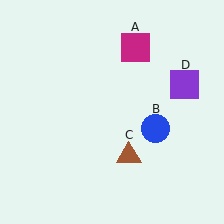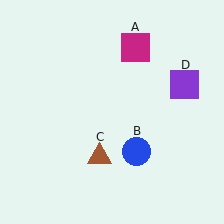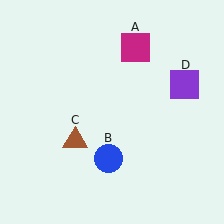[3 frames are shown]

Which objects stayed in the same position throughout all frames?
Magenta square (object A) and purple square (object D) remained stationary.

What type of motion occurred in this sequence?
The blue circle (object B), brown triangle (object C) rotated clockwise around the center of the scene.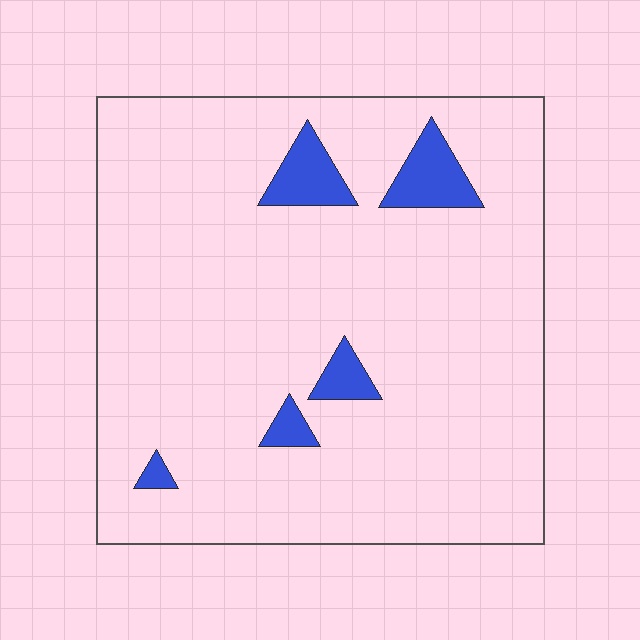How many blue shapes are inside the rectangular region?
5.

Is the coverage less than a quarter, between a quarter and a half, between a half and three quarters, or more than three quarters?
Less than a quarter.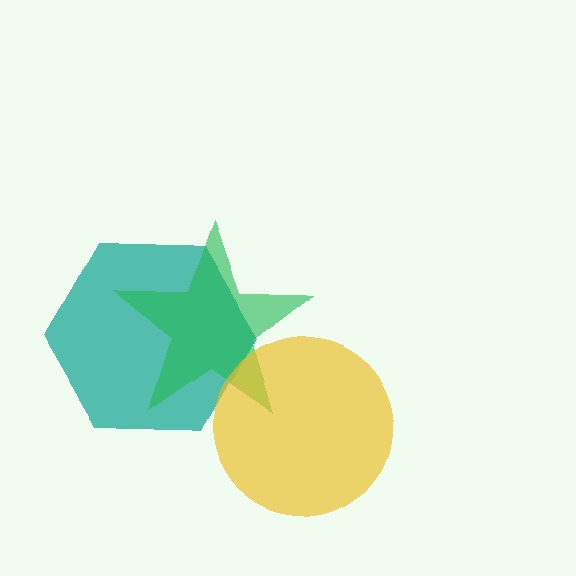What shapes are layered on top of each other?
The layered shapes are: a teal hexagon, a green star, a yellow circle.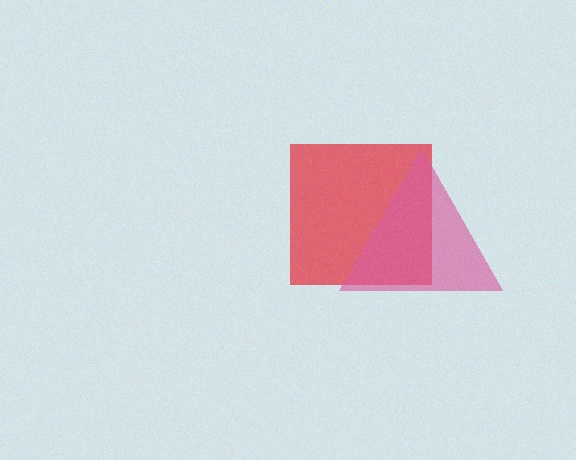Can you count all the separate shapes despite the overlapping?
Yes, there are 2 separate shapes.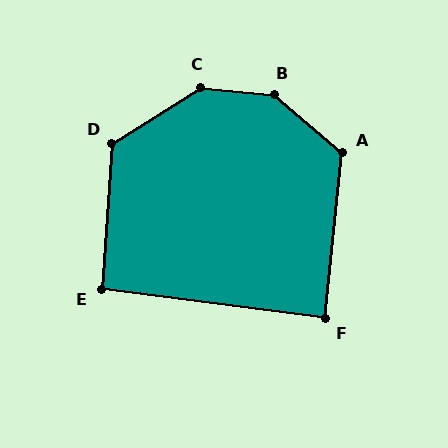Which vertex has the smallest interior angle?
F, at approximately 88 degrees.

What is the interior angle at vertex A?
Approximately 124 degrees (obtuse).